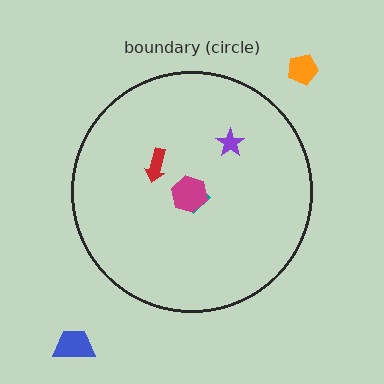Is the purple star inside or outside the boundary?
Inside.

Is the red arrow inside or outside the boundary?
Inside.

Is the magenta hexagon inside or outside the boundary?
Inside.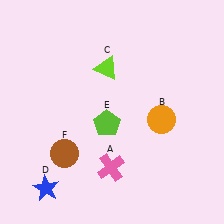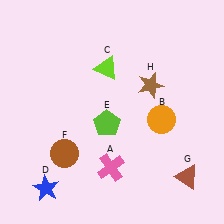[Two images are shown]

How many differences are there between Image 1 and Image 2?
There are 2 differences between the two images.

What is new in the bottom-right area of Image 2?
A brown triangle (G) was added in the bottom-right area of Image 2.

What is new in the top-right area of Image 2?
A brown star (H) was added in the top-right area of Image 2.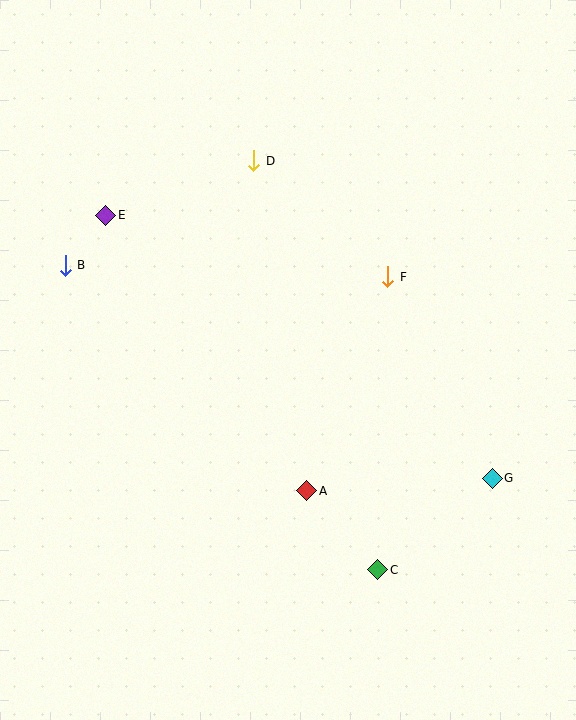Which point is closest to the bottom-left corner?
Point A is closest to the bottom-left corner.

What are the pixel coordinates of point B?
Point B is at (65, 265).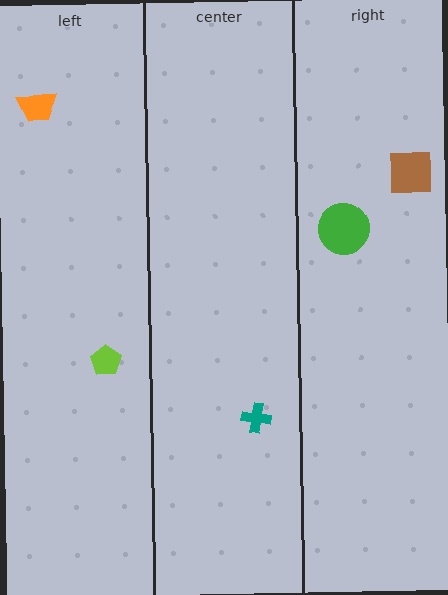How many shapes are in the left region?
2.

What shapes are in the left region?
The lime pentagon, the orange trapezoid.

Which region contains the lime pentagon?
The left region.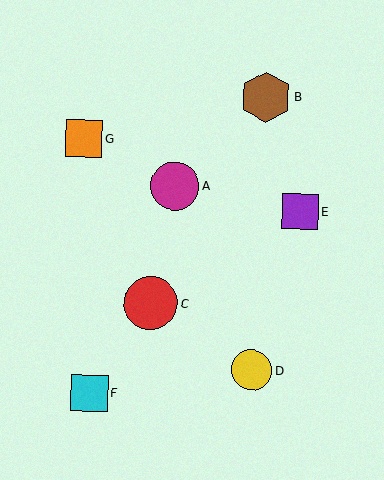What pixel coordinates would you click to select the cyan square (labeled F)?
Click at (89, 393) to select the cyan square F.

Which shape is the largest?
The red circle (labeled C) is the largest.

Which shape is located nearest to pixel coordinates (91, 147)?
The orange square (labeled G) at (84, 138) is nearest to that location.